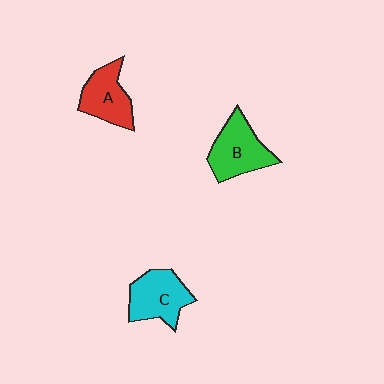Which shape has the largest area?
Shape B (green).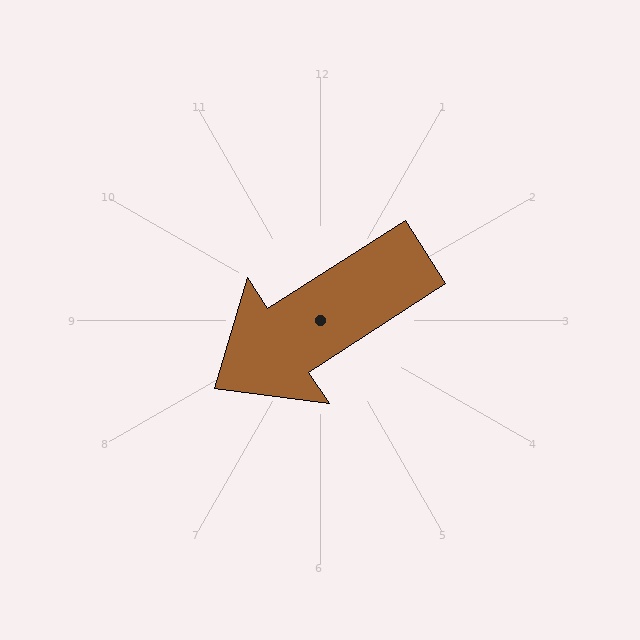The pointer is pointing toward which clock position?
Roughly 8 o'clock.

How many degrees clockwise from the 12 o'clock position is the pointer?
Approximately 237 degrees.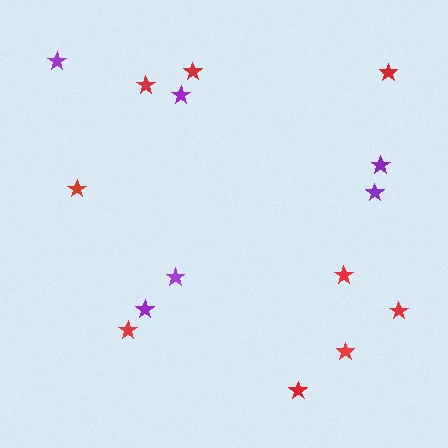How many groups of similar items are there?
There are 2 groups: one group of red stars (9) and one group of purple stars (6).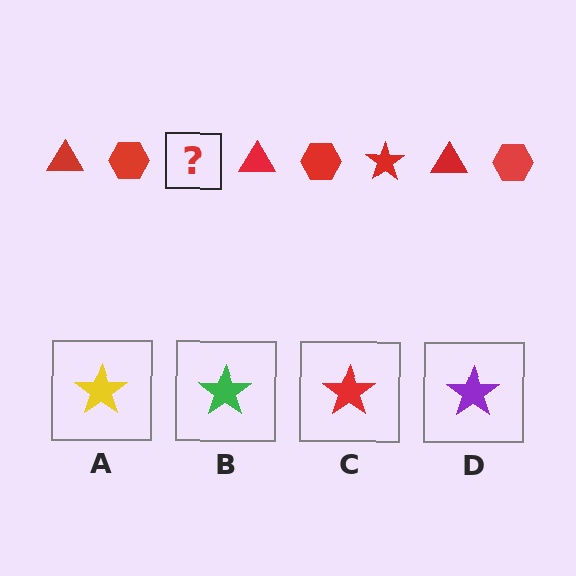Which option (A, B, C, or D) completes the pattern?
C.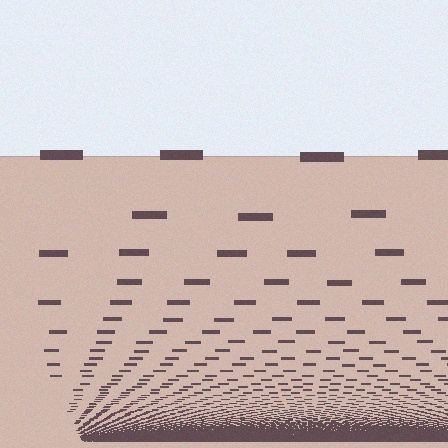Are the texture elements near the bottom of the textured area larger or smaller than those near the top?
Smaller. The gradient is inverted — elements near the bottom are smaller and denser.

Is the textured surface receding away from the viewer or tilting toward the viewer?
The surface appears to tilt toward the viewer. Texture elements get larger and sparser toward the top.